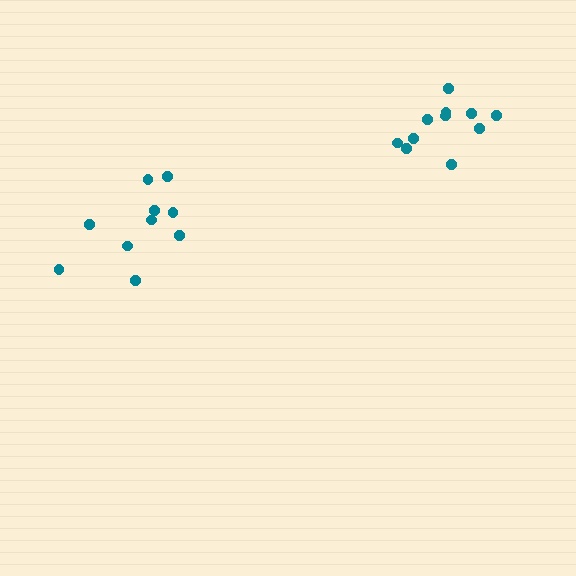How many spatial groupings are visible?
There are 2 spatial groupings.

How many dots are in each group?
Group 1: 10 dots, Group 2: 11 dots (21 total).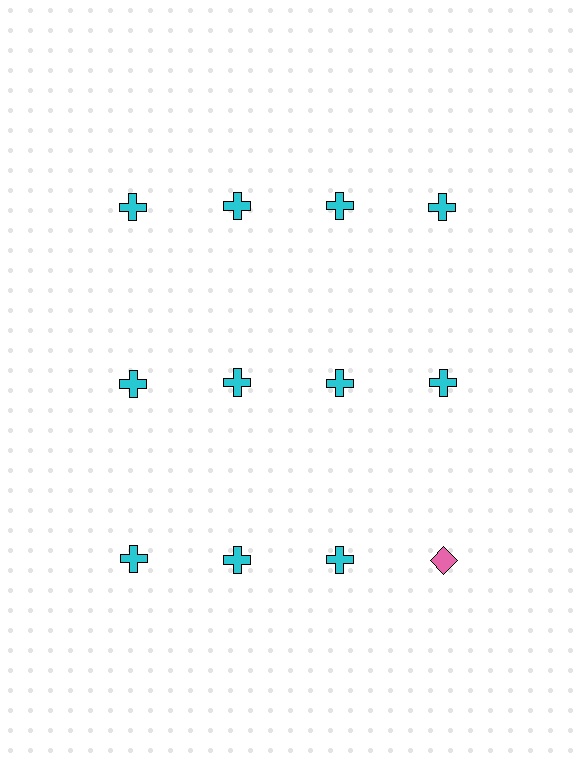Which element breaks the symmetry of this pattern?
The pink diamond in the third row, second from right column breaks the symmetry. All other shapes are cyan crosses.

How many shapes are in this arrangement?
There are 12 shapes arranged in a grid pattern.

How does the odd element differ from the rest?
It differs in both color (pink instead of cyan) and shape (diamond instead of cross).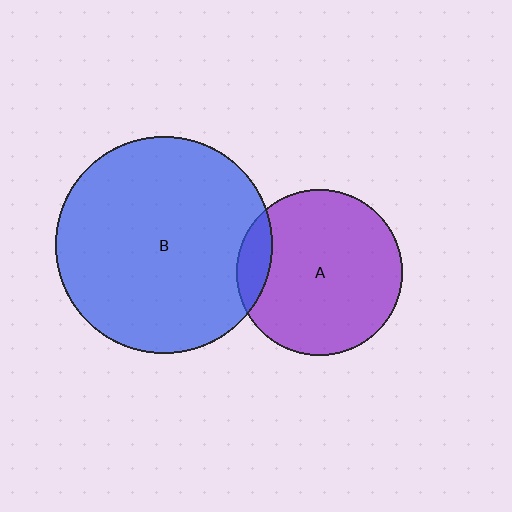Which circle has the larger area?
Circle B (blue).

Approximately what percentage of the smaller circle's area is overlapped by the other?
Approximately 10%.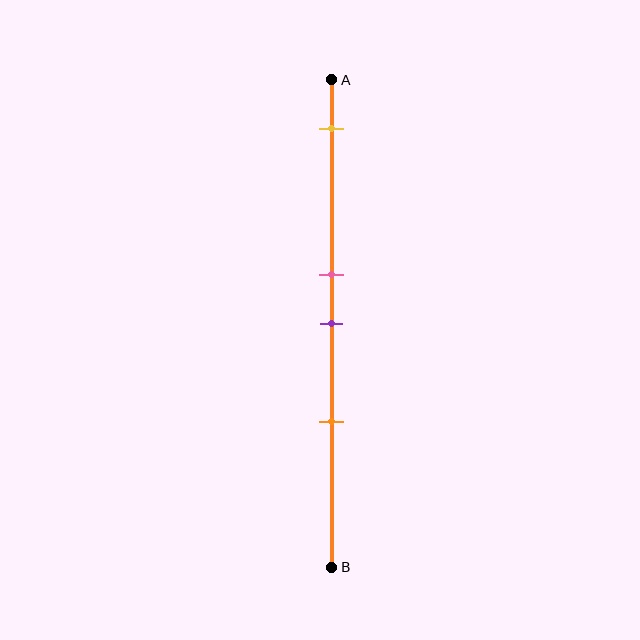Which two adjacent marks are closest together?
The pink and purple marks are the closest adjacent pair.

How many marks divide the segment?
There are 4 marks dividing the segment.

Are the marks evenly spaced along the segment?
No, the marks are not evenly spaced.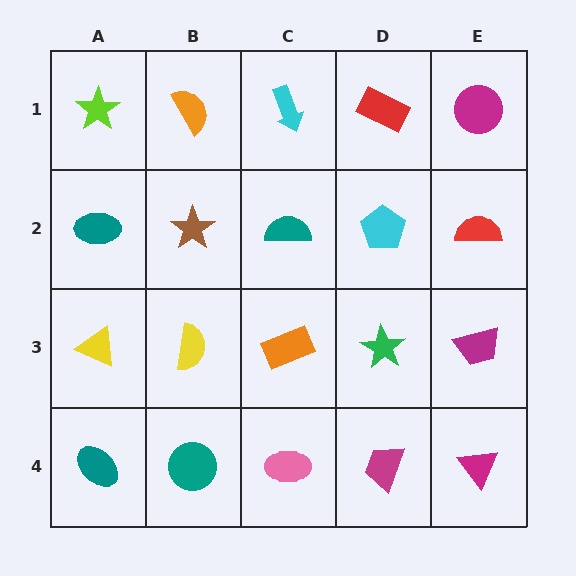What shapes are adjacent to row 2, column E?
A magenta circle (row 1, column E), a magenta trapezoid (row 3, column E), a cyan pentagon (row 2, column D).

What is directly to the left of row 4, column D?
A pink ellipse.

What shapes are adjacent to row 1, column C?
A teal semicircle (row 2, column C), an orange semicircle (row 1, column B), a red rectangle (row 1, column D).